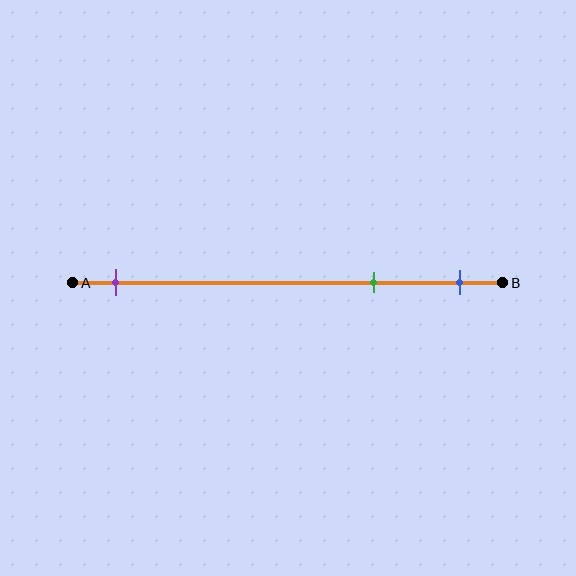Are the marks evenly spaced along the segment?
No, the marks are not evenly spaced.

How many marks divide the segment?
There are 3 marks dividing the segment.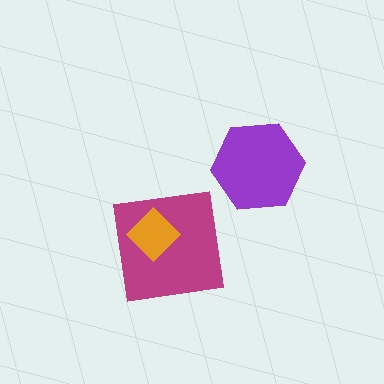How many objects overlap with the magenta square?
1 object overlaps with the magenta square.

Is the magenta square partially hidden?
Yes, it is partially covered by another shape.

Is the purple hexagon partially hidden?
No, no other shape covers it.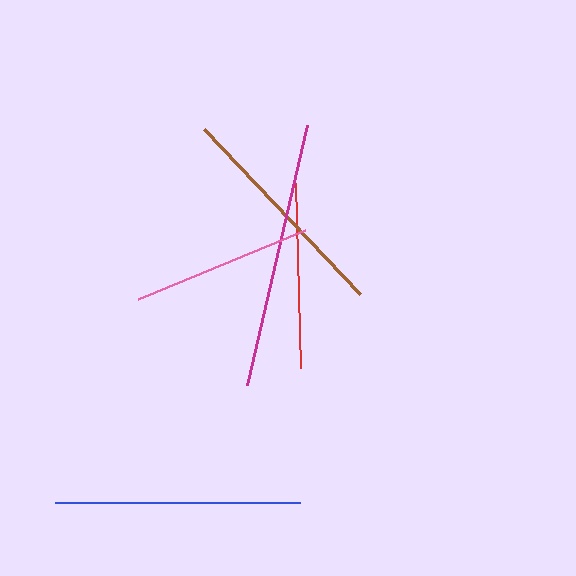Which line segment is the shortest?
The pink line is the shortest at approximately 180 pixels.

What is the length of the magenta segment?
The magenta segment is approximately 266 pixels long.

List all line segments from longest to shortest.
From longest to shortest: magenta, blue, brown, red, pink.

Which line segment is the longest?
The magenta line is the longest at approximately 266 pixels.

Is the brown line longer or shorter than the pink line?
The brown line is longer than the pink line.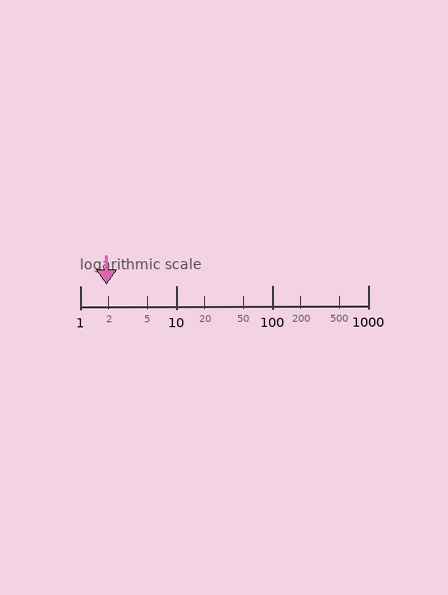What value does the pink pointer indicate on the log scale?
The pointer indicates approximately 1.9.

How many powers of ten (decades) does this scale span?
The scale spans 3 decades, from 1 to 1000.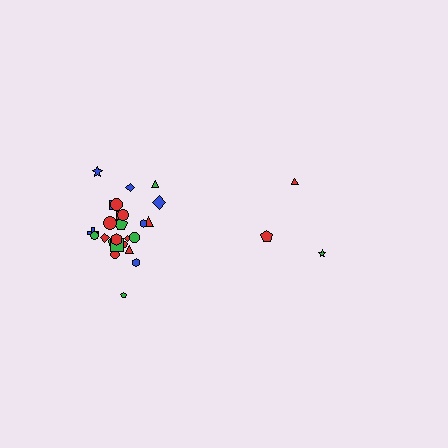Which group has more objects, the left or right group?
The left group.